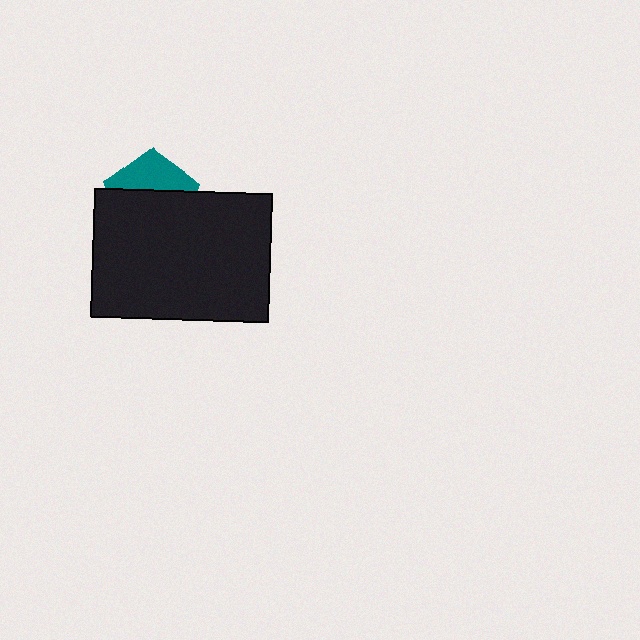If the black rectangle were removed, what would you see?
You would see the complete teal pentagon.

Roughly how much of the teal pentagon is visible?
A small part of it is visible (roughly 38%).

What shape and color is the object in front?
The object in front is a black rectangle.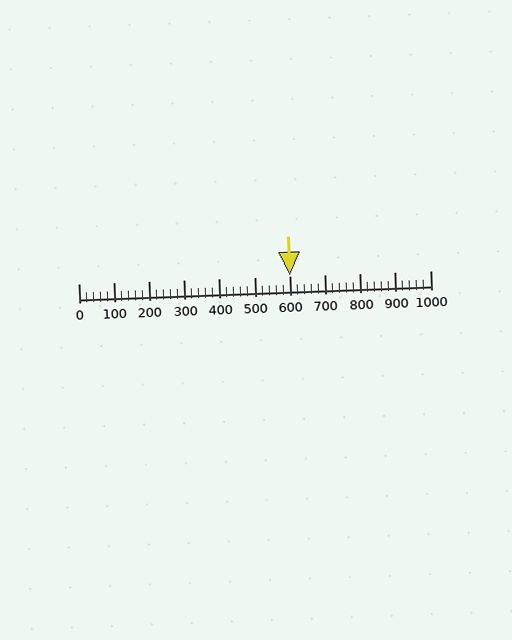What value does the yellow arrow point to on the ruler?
The yellow arrow points to approximately 600.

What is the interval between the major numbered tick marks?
The major tick marks are spaced 100 units apart.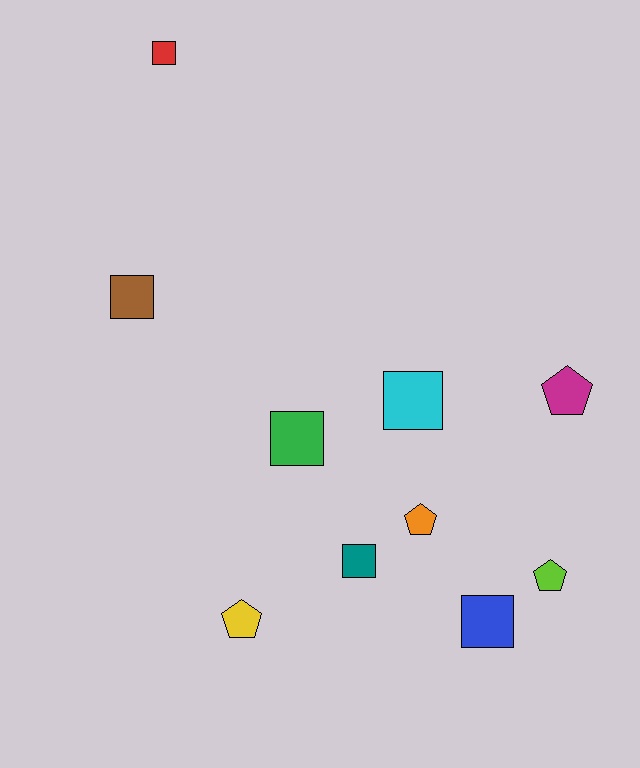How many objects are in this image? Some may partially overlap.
There are 10 objects.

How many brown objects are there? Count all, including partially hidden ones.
There is 1 brown object.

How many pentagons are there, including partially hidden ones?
There are 4 pentagons.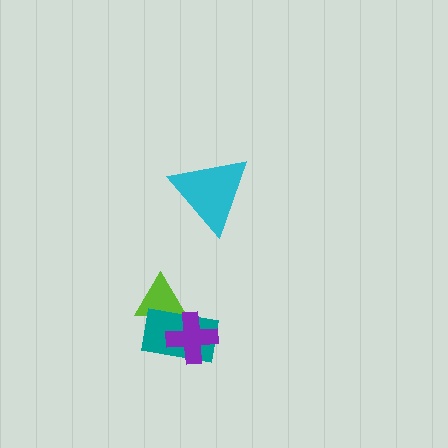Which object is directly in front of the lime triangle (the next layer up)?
The teal rectangle is directly in front of the lime triangle.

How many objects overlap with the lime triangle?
2 objects overlap with the lime triangle.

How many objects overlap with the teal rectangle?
2 objects overlap with the teal rectangle.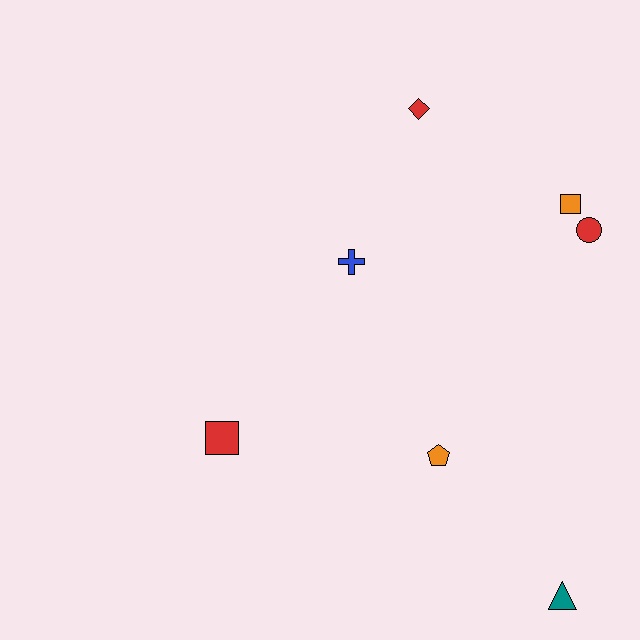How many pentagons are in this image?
There is 1 pentagon.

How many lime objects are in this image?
There are no lime objects.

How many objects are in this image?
There are 7 objects.